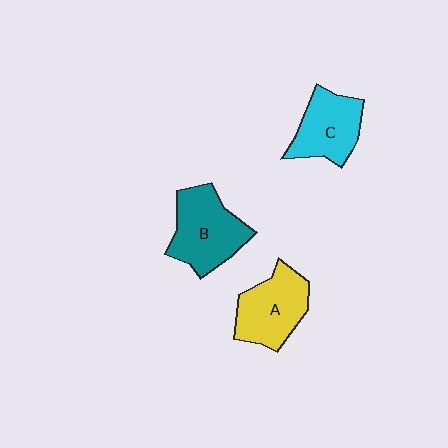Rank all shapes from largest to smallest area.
From largest to smallest: B (teal), A (yellow), C (cyan).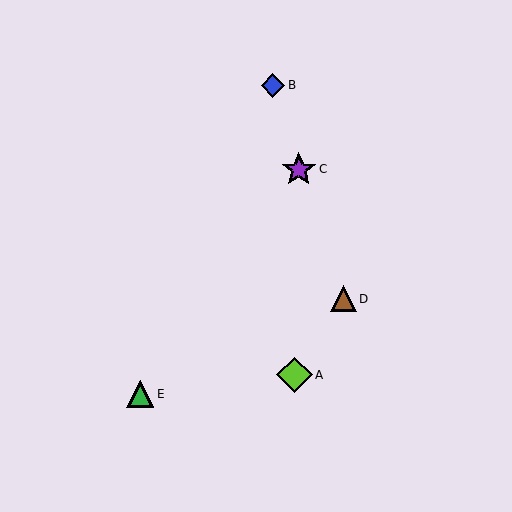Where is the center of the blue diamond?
The center of the blue diamond is at (273, 85).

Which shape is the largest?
The lime diamond (labeled A) is the largest.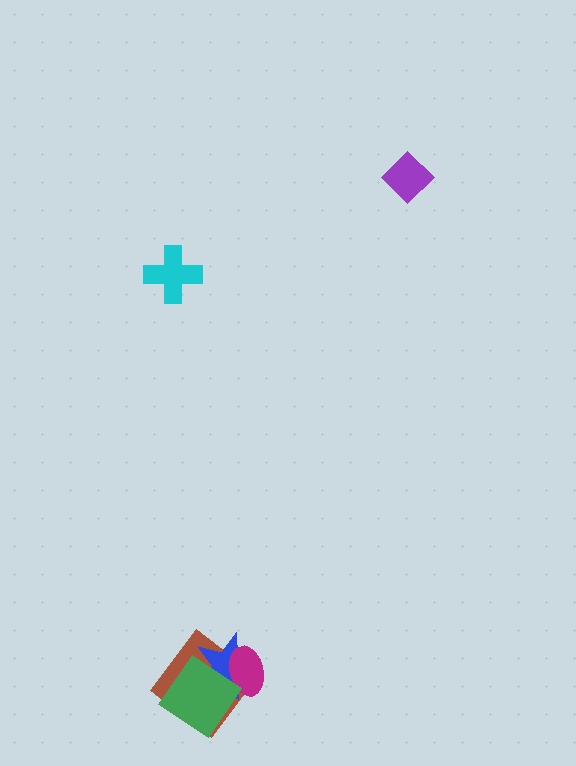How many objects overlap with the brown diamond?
3 objects overlap with the brown diamond.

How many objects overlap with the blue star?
3 objects overlap with the blue star.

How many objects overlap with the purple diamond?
0 objects overlap with the purple diamond.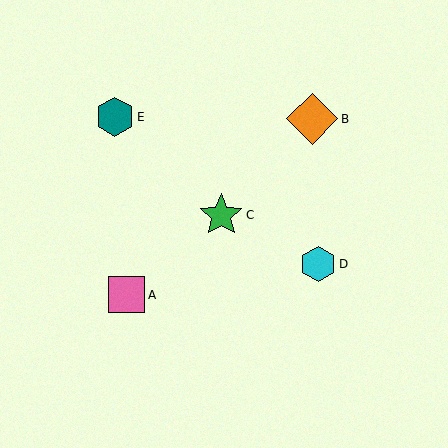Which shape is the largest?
The orange diamond (labeled B) is the largest.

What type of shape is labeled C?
Shape C is a green star.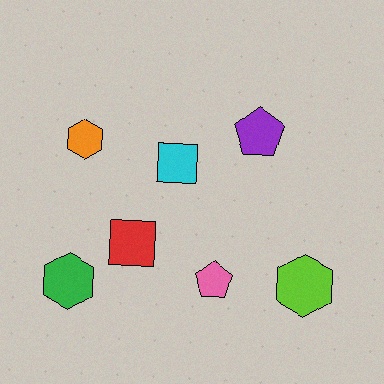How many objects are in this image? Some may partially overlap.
There are 7 objects.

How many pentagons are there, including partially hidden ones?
There are 2 pentagons.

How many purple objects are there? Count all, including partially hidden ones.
There is 1 purple object.